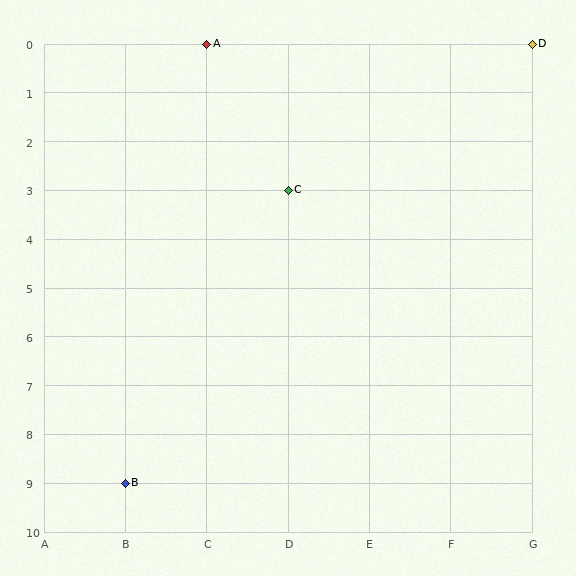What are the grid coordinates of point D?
Point D is at grid coordinates (G, 0).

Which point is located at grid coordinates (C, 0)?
Point A is at (C, 0).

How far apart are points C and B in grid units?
Points C and B are 2 columns and 6 rows apart (about 6.3 grid units diagonally).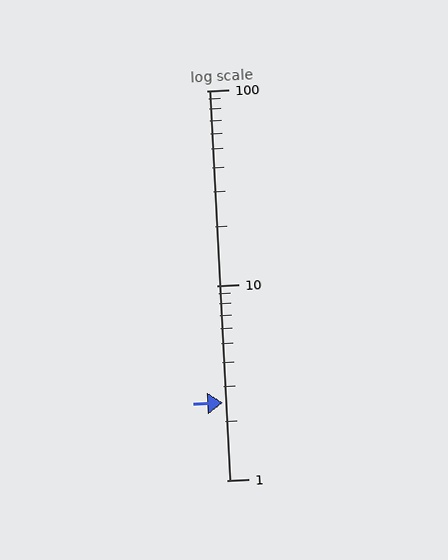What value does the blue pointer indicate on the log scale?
The pointer indicates approximately 2.5.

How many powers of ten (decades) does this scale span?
The scale spans 2 decades, from 1 to 100.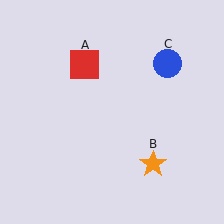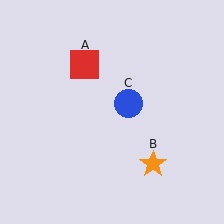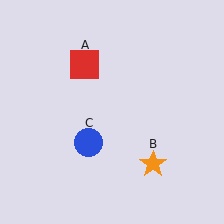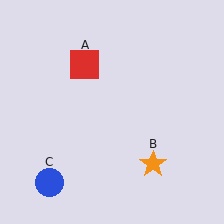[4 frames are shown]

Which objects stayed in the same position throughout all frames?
Red square (object A) and orange star (object B) remained stationary.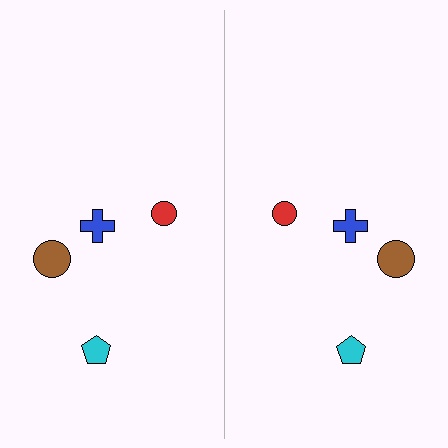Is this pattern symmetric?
Yes, this pattern has bilateral (reflection) symmetry.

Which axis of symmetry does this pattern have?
The pattern has a vertical axis of symmetry running through the center of the image.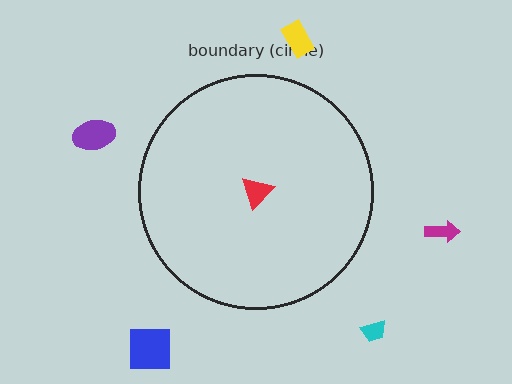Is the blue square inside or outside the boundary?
Outside.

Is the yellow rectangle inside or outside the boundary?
Outside.